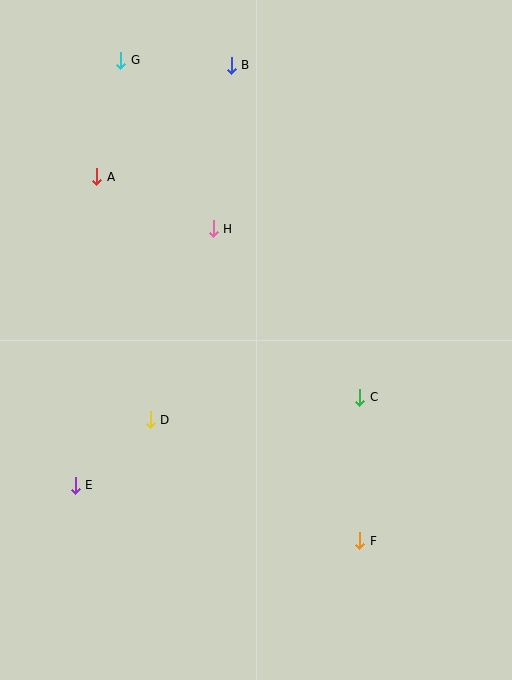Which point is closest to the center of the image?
Point C at (360, 397) is closest to the center.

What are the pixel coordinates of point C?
Point C is at (360, 397).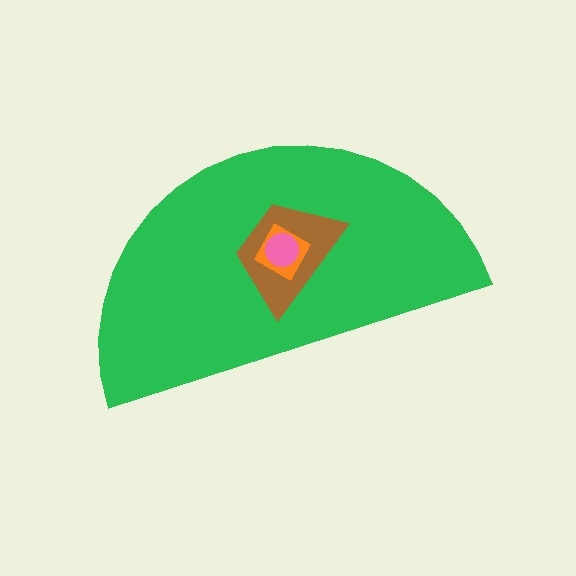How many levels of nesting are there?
4.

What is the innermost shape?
The pink circle.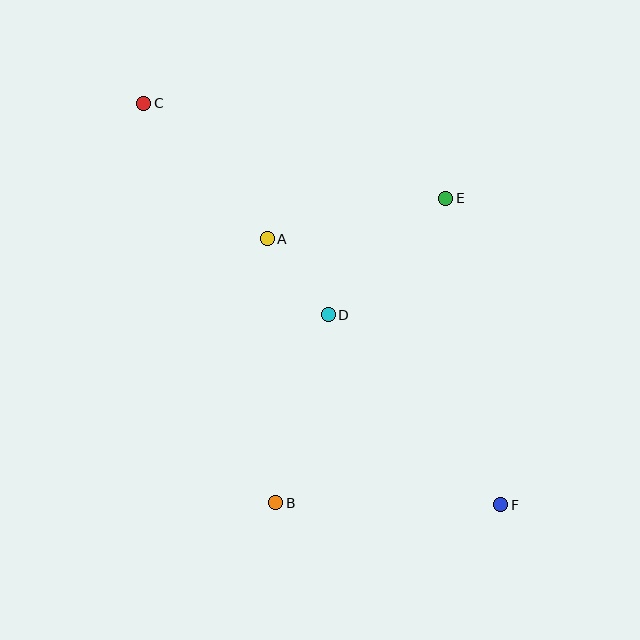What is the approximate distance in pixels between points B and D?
The distance between B and D is approximately 195 pixels.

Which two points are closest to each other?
Points A and D are closest to each other.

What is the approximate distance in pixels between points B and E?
The distance between B and E is approximately 349 pixels.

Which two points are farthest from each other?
Points C and F are farthest from each other.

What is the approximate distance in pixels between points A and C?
The distance between A and C is approximately 184 pixels.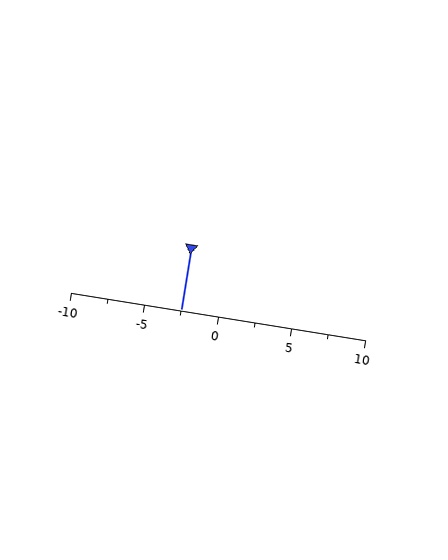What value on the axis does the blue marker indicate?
The marker indicates approximately -2.5.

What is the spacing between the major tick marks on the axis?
The major ticks are spaced 5 apart.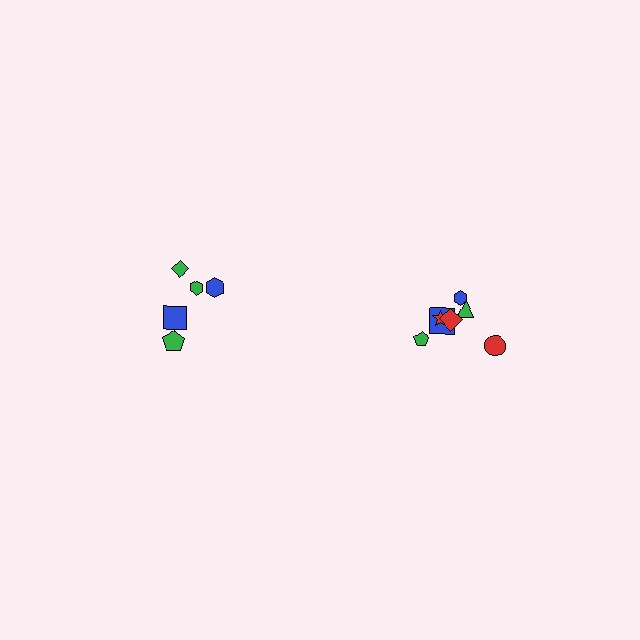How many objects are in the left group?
There are 5 objects.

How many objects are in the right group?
There are 7 objects.